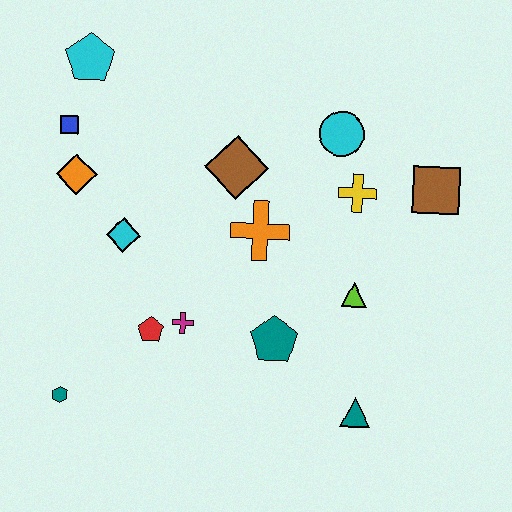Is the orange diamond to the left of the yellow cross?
Yes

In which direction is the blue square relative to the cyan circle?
The blue square is to the left of the cyan circle.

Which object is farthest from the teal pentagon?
The cyan pentagon is farthest from the teal pentagon.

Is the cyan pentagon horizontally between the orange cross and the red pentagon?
No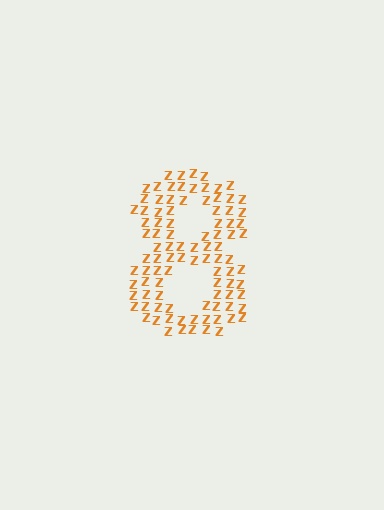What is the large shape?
The large shape is the digit 8.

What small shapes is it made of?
It is made of small letter Z's.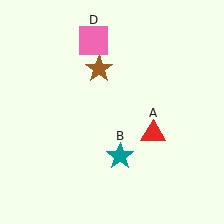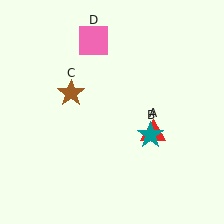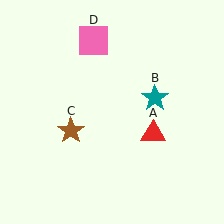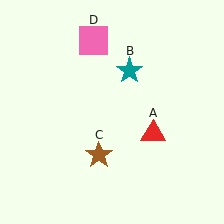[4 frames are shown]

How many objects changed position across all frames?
2 objects changed position: teal star (object B), brown star (object C).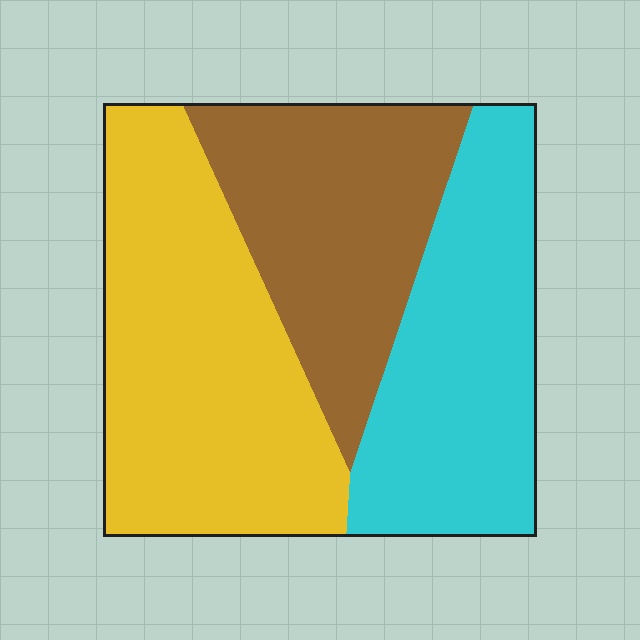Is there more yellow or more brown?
Yellow.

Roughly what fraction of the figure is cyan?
Cyan covers 31% of the figure.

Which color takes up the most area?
Yellow, at roughly 40%.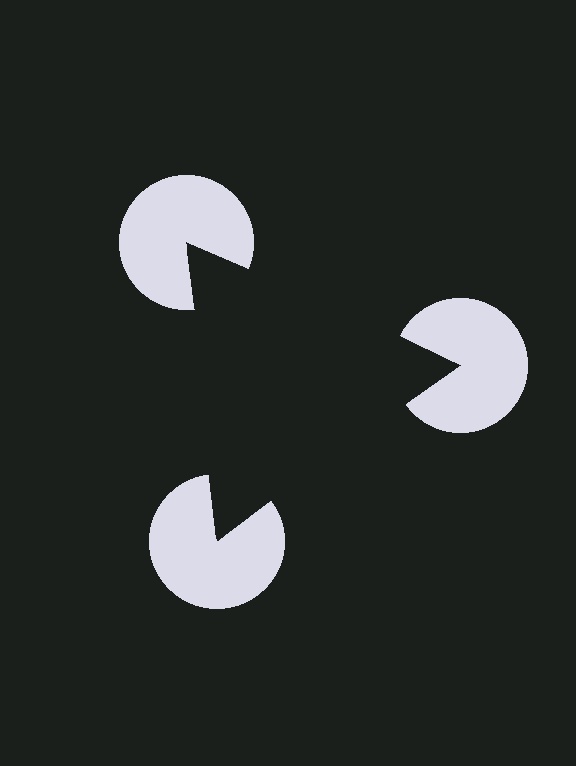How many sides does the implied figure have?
3 sides.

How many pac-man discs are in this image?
There are 3 — one at each vertex of the illusory triangle.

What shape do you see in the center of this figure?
An illusory triangle — its edges are inferred from the aligned wedge cuts in the pac-man discs, not physically drawn.